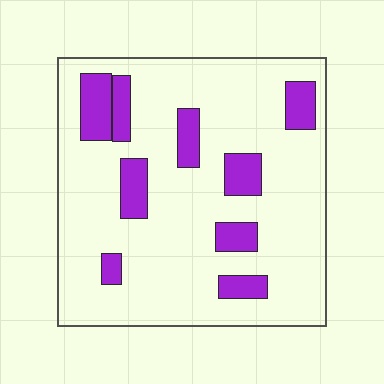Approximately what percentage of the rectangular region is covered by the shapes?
Approximately 20%.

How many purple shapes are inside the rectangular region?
9.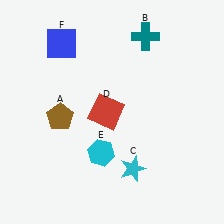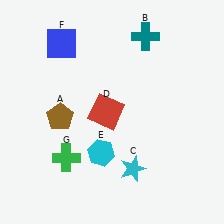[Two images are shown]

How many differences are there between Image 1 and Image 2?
There is 1 difference between the two images.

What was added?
A green cross (G) was added in Image 2.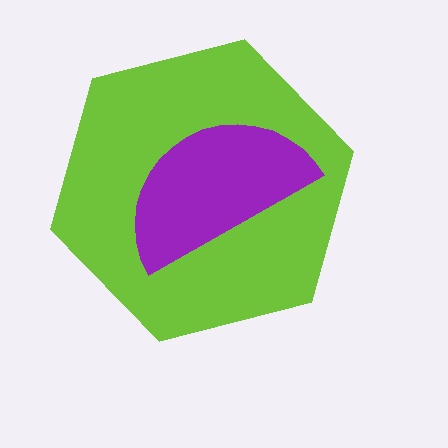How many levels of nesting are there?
2.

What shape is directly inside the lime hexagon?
The purple semicircle.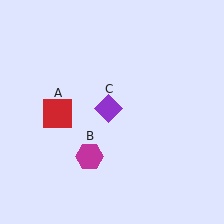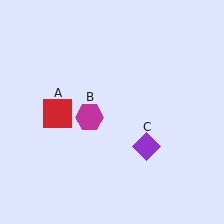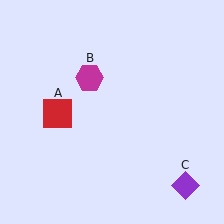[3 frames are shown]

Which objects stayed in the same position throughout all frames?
Red square (object A) remained stationary.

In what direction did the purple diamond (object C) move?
The purple diamond (object C) moved down and to the right.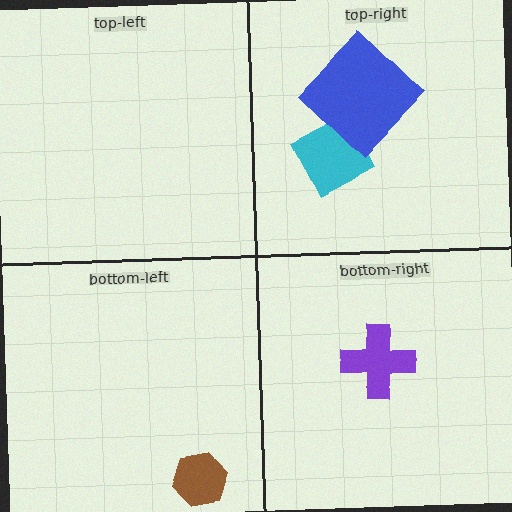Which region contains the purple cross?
The bottom-right region.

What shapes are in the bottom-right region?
The purple cross.